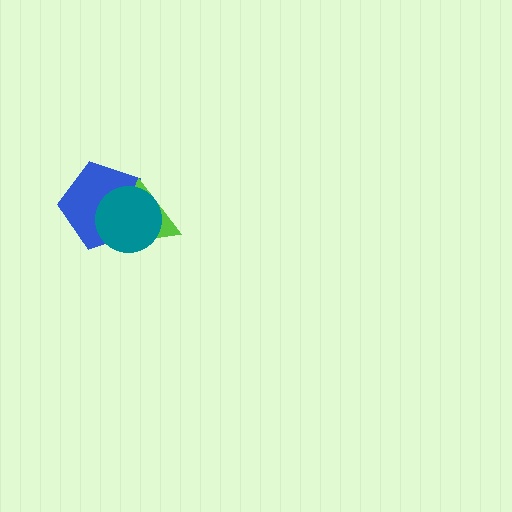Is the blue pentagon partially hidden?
Yes, it is partially covered by another shape.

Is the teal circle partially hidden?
No, no other shape covers it.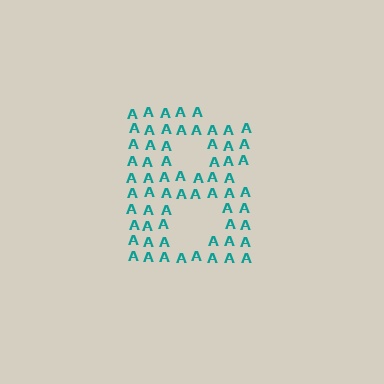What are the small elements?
The small elements are letter A's.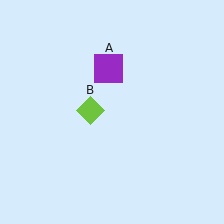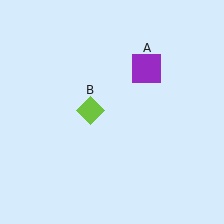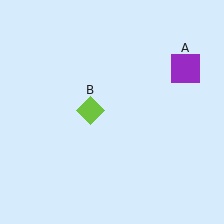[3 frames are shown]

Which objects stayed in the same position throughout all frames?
Lime diamond (object B) remained stationary.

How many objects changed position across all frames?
1 object changed position: purple square (object A).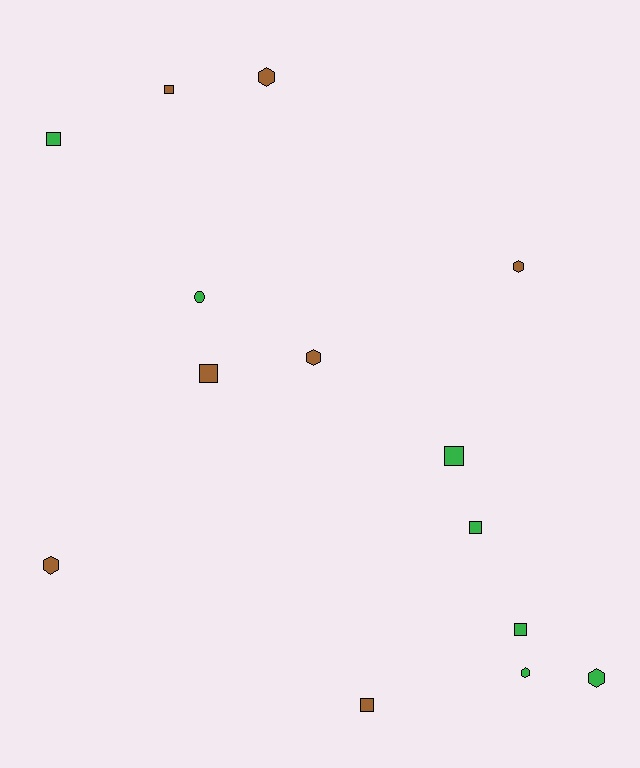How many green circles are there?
There is 1 green circle.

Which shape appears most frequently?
Square, with 7 objects.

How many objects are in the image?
There are 14 objects.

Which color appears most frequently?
Brown, with 7 objects.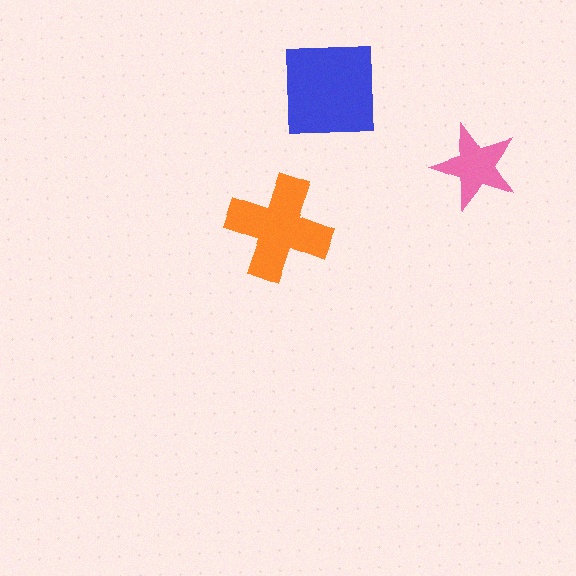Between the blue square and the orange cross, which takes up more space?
The blue square.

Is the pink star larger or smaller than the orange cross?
Smaller.